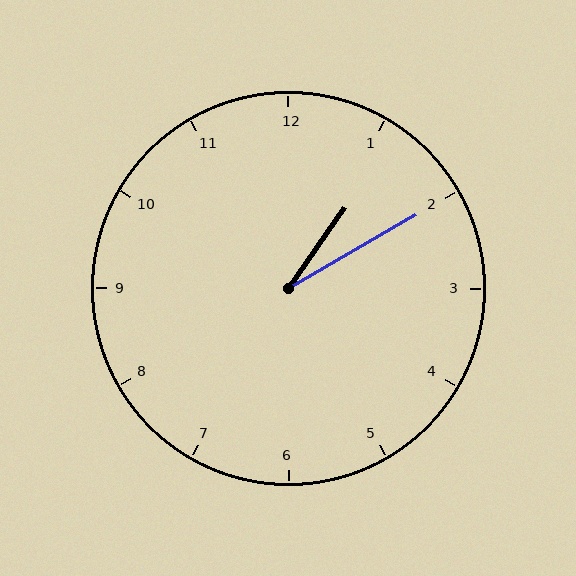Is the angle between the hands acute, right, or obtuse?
It is acute.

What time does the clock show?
1:10.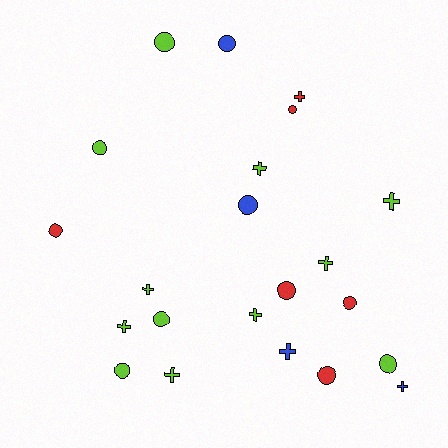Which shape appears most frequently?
Circle, with 12 objects.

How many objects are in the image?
There are 22 objects.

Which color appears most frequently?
Lime, with 12 objects.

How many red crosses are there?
There is 1 red cross.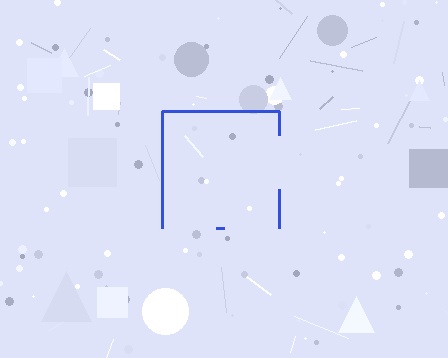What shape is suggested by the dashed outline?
The dashed outline suggests a square.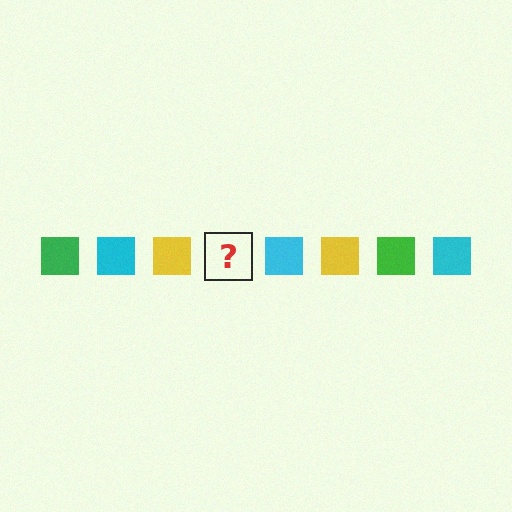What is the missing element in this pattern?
The missing element is a green square.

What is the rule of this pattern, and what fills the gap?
The rule is that the pattern cycles through green, cyan, yellow squares. The gap should be filled with a green square.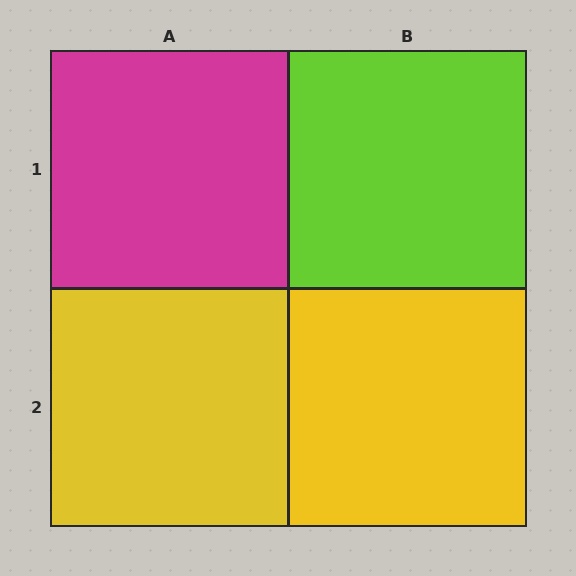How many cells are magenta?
1 cell is magenta.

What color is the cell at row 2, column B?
Yellow.